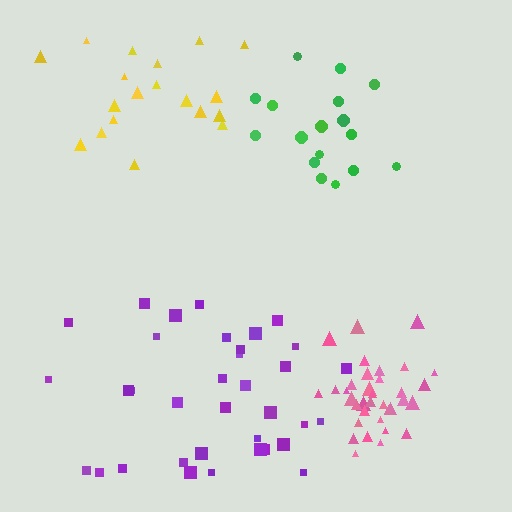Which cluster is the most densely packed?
Pink.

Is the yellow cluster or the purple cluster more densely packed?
Purple.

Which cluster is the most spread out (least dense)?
Yellow.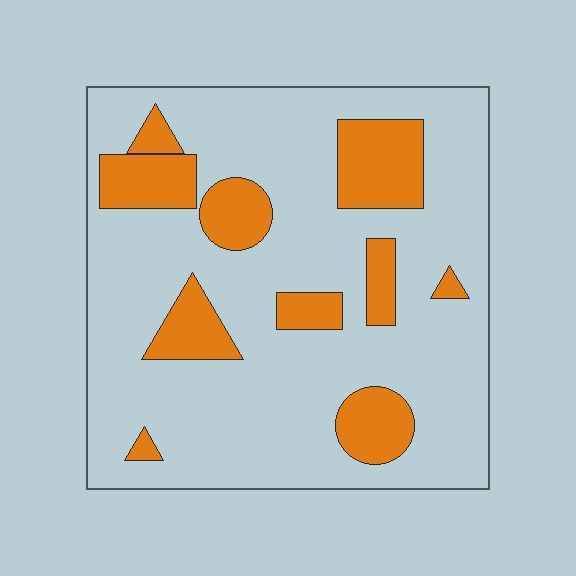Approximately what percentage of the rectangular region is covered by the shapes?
Approximately 20%.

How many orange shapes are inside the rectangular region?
10.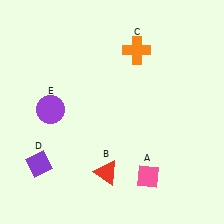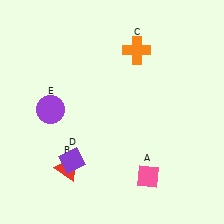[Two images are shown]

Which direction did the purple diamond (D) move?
The purple diamond (D) moved right.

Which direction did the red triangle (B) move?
The red triangle (B) moved left.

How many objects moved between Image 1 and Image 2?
2 objects moved between the two images.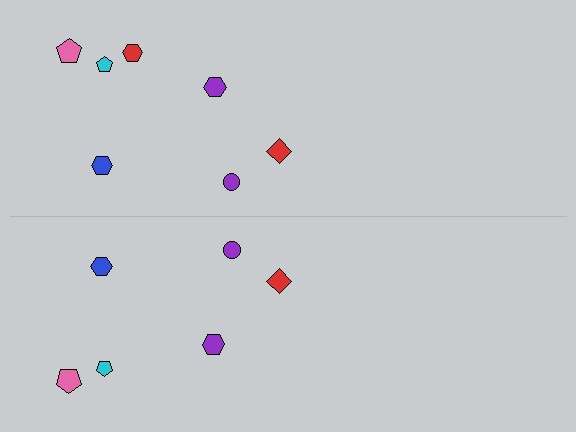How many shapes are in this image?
There are 13 shapes in this image.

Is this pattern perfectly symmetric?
No, the pattern is not perfectly symmetric. A red hexagon is missing from the bottom side.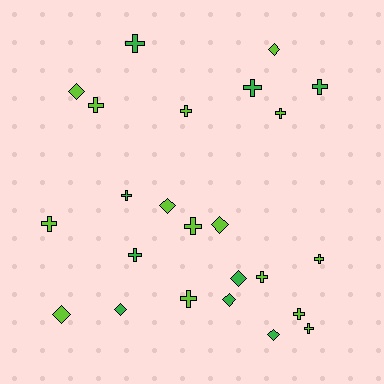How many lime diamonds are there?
There are 5 lime diamonds.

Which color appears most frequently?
Lime, with 15 objects.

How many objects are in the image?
There are 24 objects.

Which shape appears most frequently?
Cross, with 15 objects.